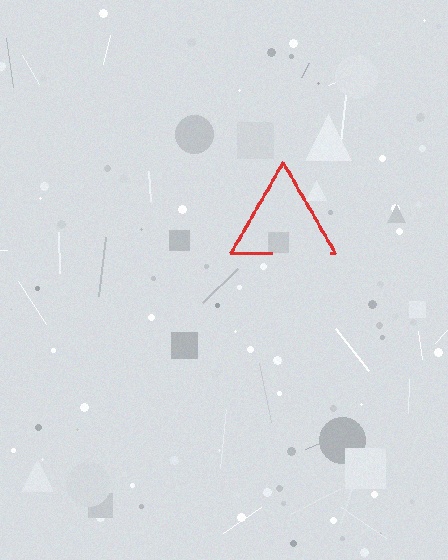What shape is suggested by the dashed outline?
The dashed outline suggests a triangle.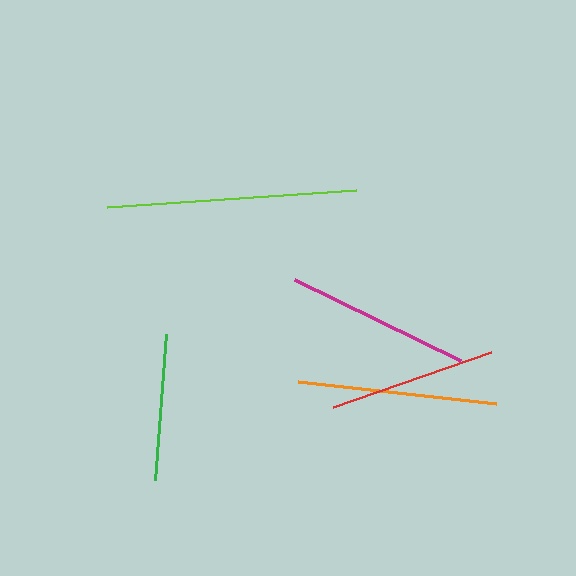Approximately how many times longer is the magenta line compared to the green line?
The magenta line is approximately 1.3 times the length of the green line.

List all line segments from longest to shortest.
From longest to shortest: lime, orange, magenta, red, green.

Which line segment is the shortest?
The green line is the shortest at approximately 147 pixels.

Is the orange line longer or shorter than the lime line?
The lime line is longer than the orange line.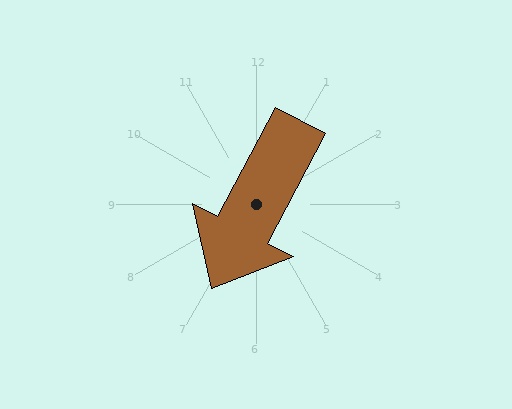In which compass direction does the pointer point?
Southwest.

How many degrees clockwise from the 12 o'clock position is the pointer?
Approximately 208 degrees.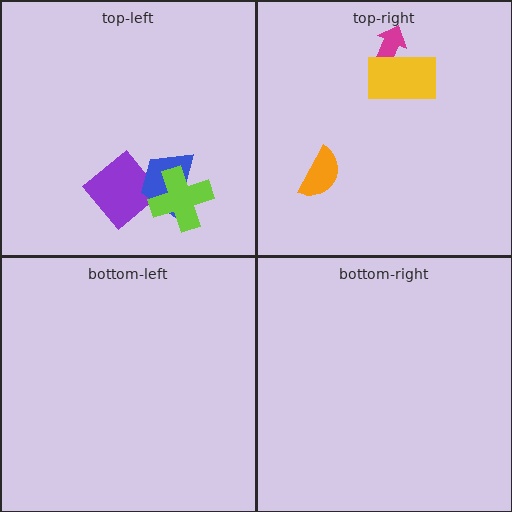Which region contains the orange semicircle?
The top-right region.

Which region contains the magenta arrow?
The top-right region.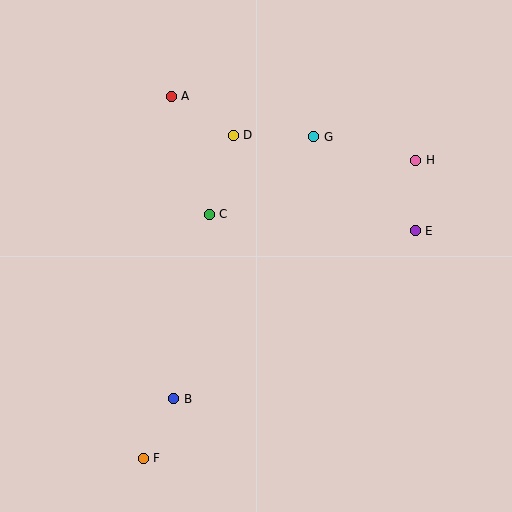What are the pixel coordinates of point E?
Point E is at (415, 231).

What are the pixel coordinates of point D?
Point D is at (233, 135).